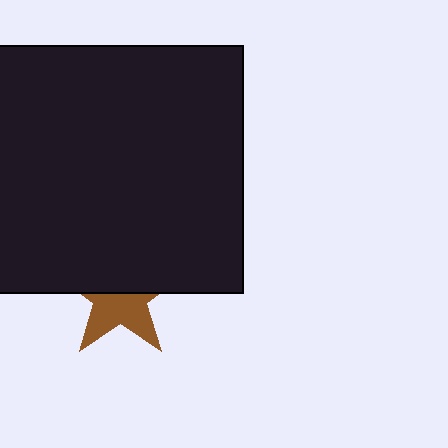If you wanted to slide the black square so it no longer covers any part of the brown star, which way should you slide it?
Slide it up — that is the most direct way to separate the two shapes.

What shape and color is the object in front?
The object in front is a black square.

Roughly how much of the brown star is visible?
About half of it is visible (roughly 49%).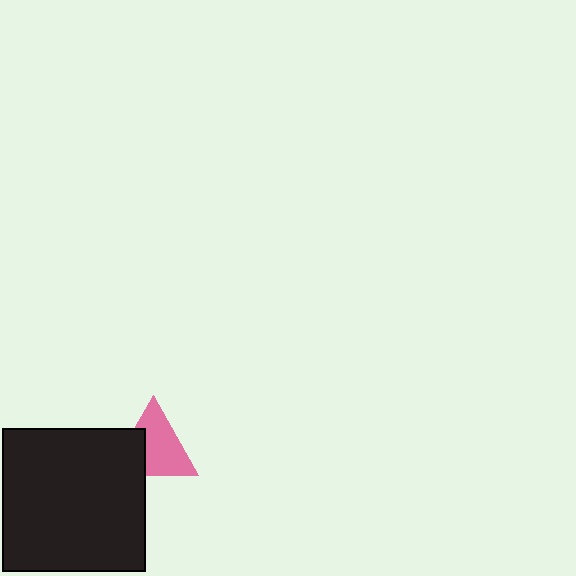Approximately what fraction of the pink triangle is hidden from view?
Roughly 32% of the pink triangle is hidden behind the black square.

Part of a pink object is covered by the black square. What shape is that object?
It is a triangle.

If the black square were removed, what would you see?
You would see the complete pink triangle.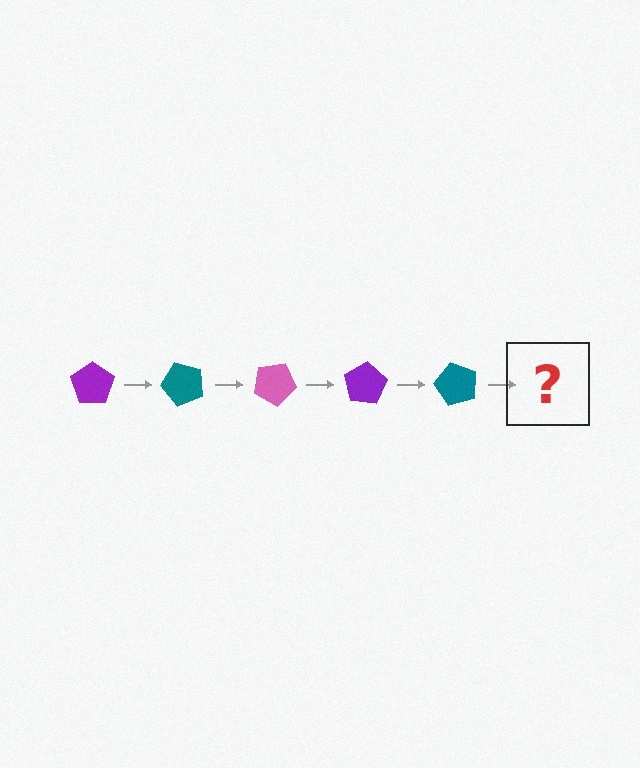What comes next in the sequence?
The next element should be a pink pentagon, rotated 250 degrees from the start.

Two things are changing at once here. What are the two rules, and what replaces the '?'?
The two rules are that it rotates 50 degrees each step and the color cycles through purple, teal, and pink. The '?' should be a pink pentagon, rotated 250 degrees from the start.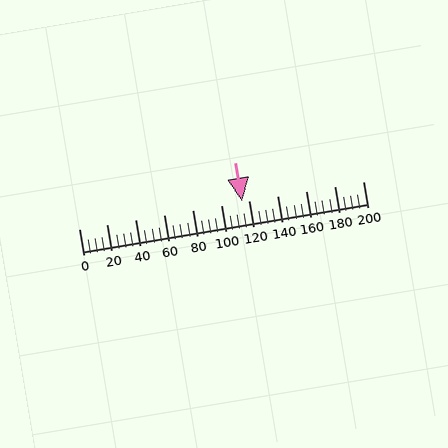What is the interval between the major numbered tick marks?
The major tick marks are spaced 20 units apart.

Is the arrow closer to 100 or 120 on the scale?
The arrow is closer to 120.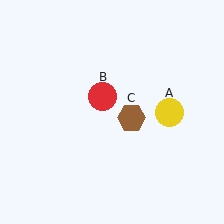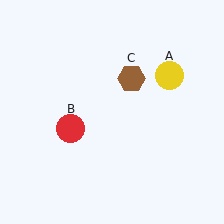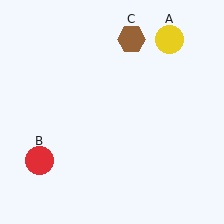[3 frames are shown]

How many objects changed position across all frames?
3 objects changed position: yellow circle (object A), red circle (object B), brown hexagon (object C).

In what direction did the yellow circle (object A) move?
The yellow circle (object A) moved up.